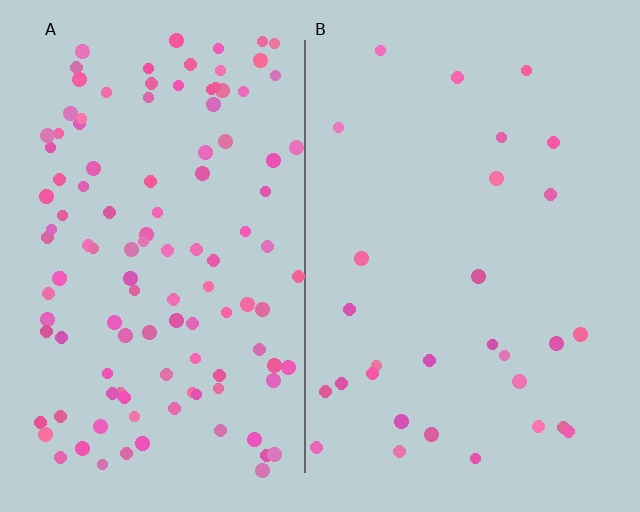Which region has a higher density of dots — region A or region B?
A (the left).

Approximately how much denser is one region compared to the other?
Approximately 3.9× — region A over region B.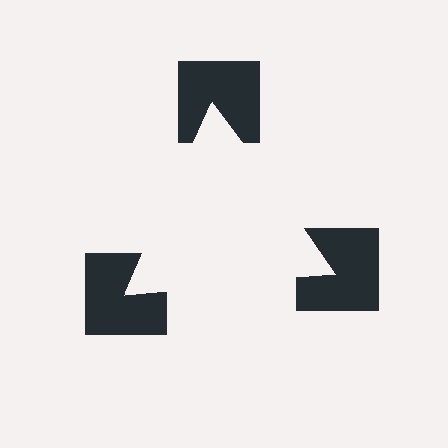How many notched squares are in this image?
There are 3 — one at each vertex of the illusory triangle.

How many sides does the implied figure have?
3 sides.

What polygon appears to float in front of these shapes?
An illusory triangle — its edges are inferred from the aligned wedge cuts in the notched squares, not physically drawn.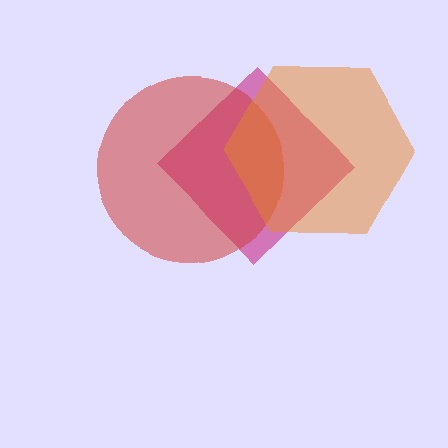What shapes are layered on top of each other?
The layered shapes are: a magenta diamond, a red circle, an orange hexagon.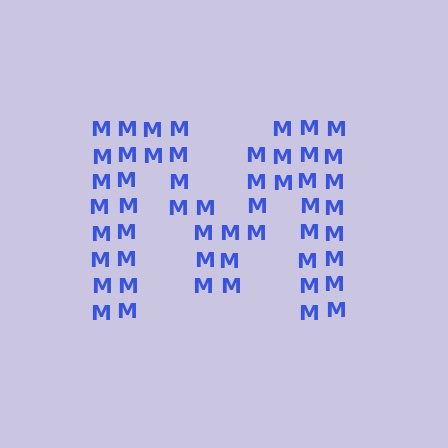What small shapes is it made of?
It is made of small letter M's.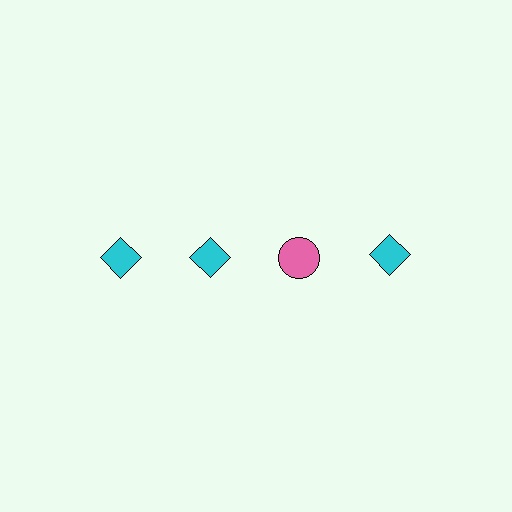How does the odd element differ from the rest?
It differs in both color (pink instead of cyan) and shape (circle instead of diamond).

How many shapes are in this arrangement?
There are 4 shapes arranged in a grid pattern.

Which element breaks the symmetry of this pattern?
The pink circle in the top row, center column breaks the symmetry. All other shapes are cyan diamonds.